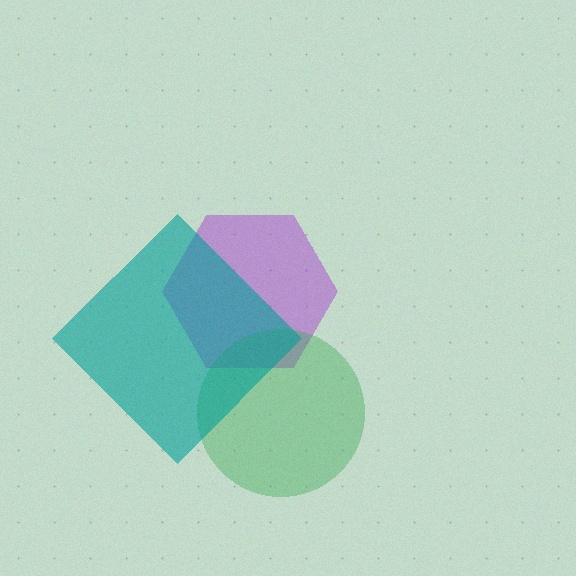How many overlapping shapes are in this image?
There are 3 overlapping shapes in the image.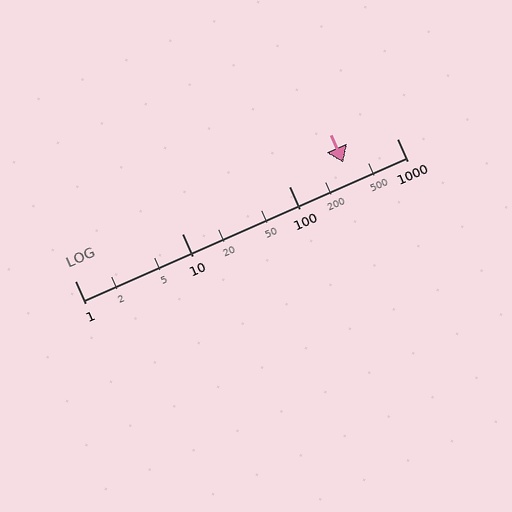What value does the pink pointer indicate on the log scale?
The pointer indicates approximately 320.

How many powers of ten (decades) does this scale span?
The scale spans 3 decades, from 1 to 1000.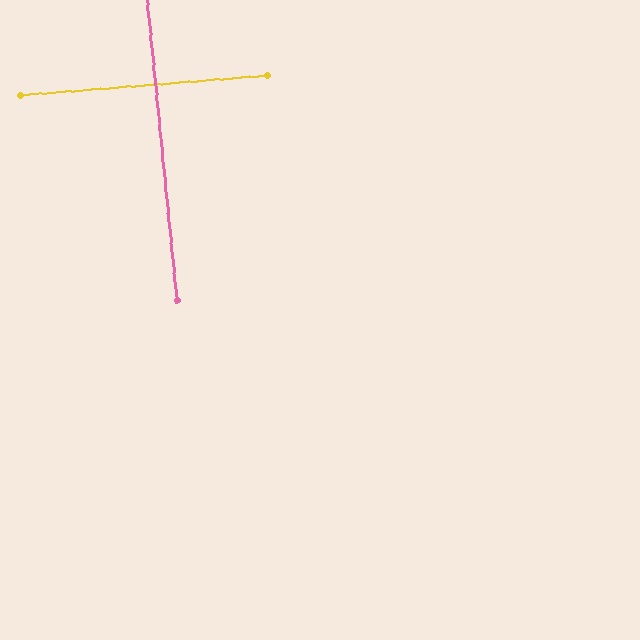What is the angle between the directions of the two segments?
Approximately 89 degrees.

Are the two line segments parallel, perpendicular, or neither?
Perpendicular — they meet at approximately 89°.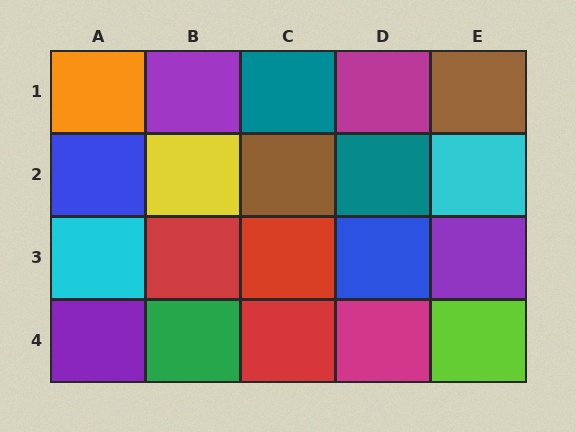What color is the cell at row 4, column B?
Green.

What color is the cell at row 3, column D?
Blue.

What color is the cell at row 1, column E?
Brown.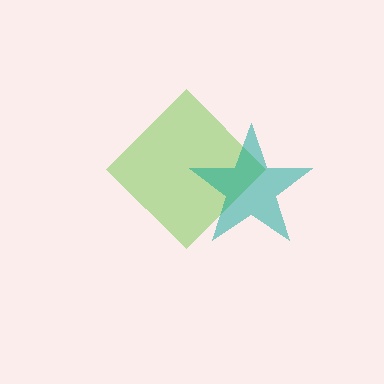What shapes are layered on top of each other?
The layered shapes are: a lime diamond, a teal star.